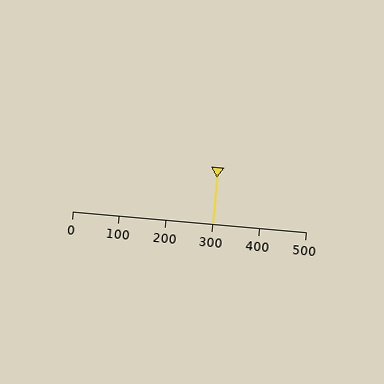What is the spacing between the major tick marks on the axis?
The major ticks are spaced 100 apart.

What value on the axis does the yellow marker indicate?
The marker indicates approximately 300.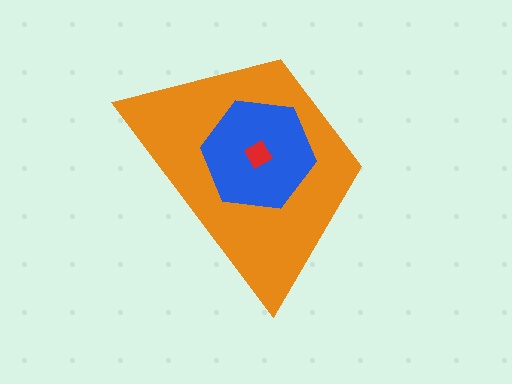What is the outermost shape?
The orange trapezoid.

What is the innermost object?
The red diamond.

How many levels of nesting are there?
3.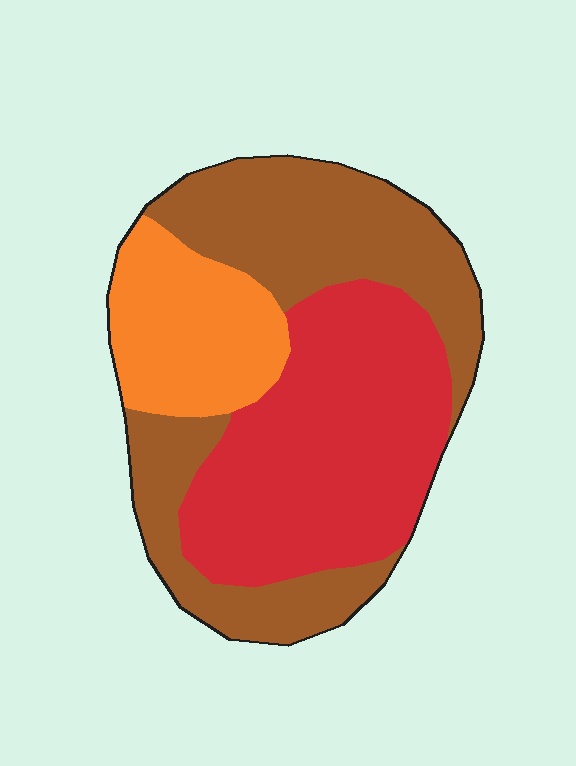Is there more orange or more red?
Red.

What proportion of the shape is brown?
Brown takes up between a third and a half of the shape.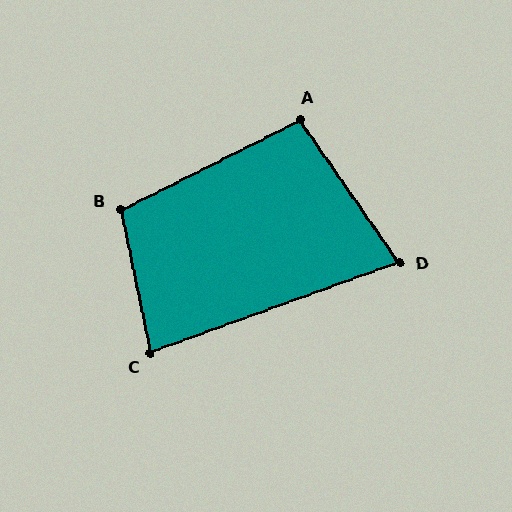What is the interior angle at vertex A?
Approximately 98 degrees (obtuse).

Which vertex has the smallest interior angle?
D, at approximately 75 degrees.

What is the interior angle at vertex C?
Approximately 82 degrees (acute).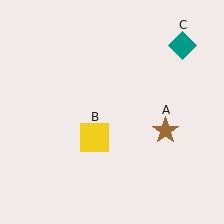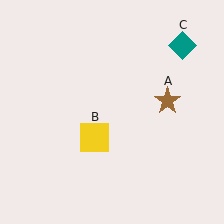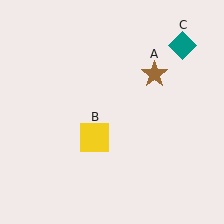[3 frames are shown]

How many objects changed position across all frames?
1 object changed position: brown star (object A).